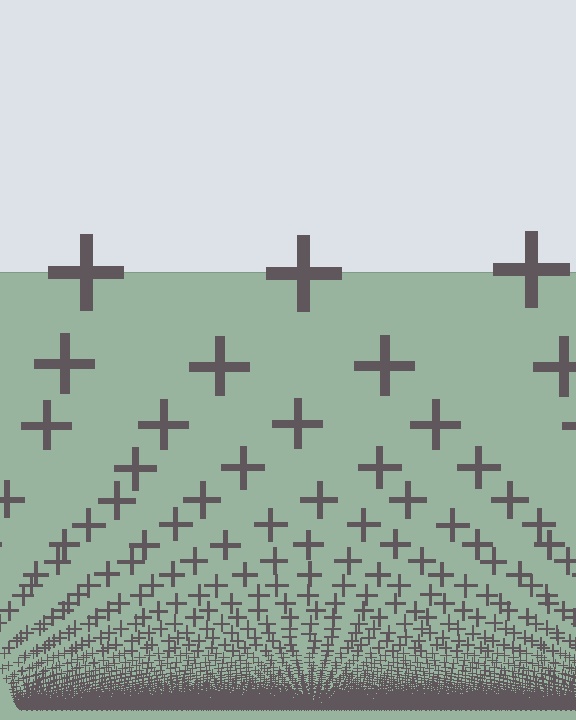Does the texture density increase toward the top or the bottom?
Density increases toward the bottom.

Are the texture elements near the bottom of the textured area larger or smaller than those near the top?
Smaller. The gradient is inverted — elements near the bottom are smaller and denser.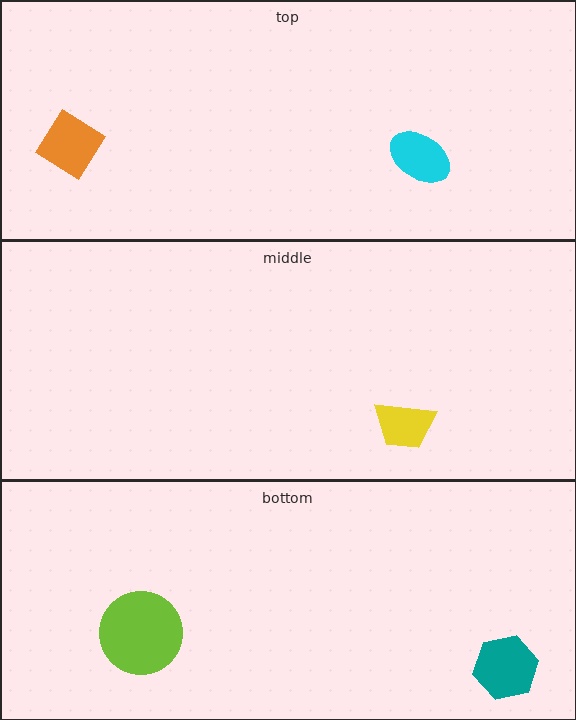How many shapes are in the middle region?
1.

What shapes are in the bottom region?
The teal hexagon, the lime circle.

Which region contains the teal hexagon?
The bottom region.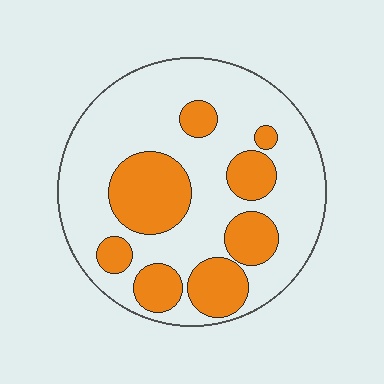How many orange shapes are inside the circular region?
8.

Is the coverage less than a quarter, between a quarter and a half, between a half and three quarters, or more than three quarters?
Between a quarter and a half.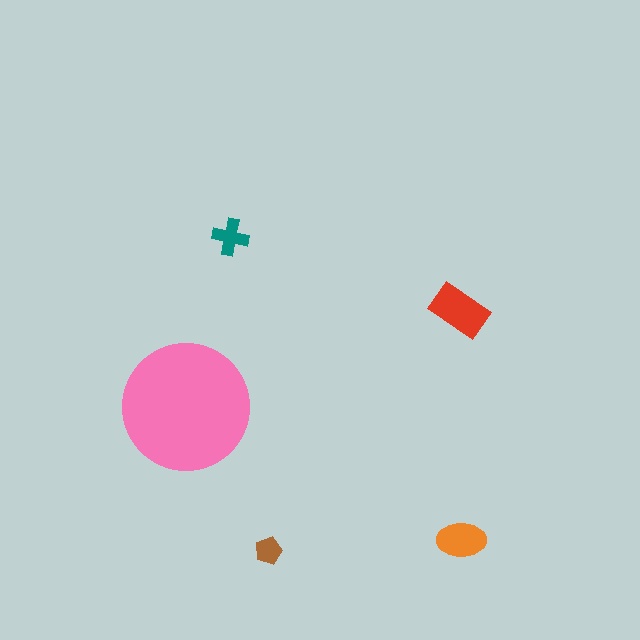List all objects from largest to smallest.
The pink circle, the red rectangle, the orange ellipse, the teal cross, the brown pentagon.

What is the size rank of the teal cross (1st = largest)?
4th.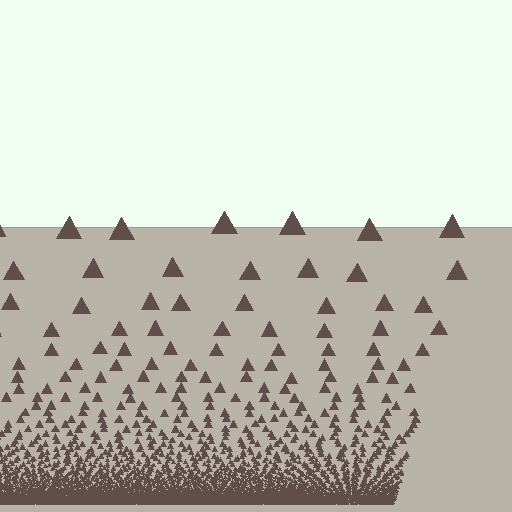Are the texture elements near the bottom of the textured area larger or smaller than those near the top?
Smaller. The gradient is inverted — elements near the bottom are smaller and denser.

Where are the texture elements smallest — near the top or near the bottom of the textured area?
Near the bottom.